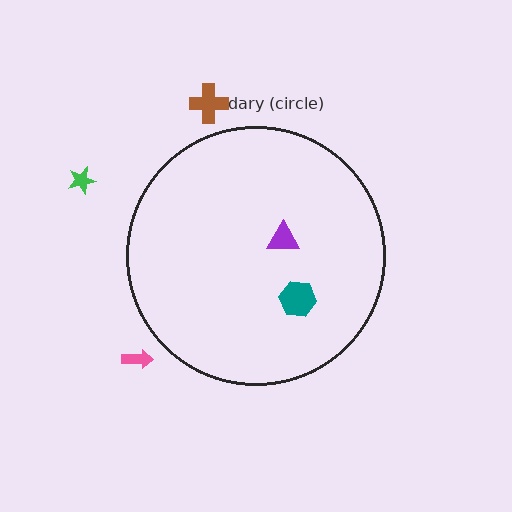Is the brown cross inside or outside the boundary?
Outside.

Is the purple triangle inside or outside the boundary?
Inside.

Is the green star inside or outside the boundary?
Outside.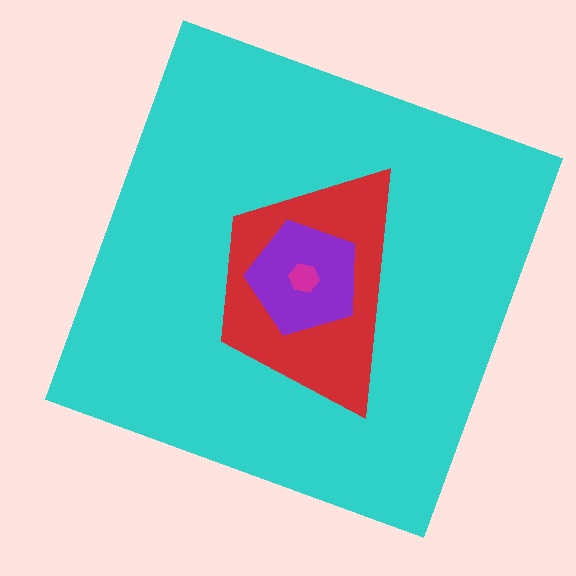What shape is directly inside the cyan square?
The red trapezoid.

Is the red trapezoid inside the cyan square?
Yes.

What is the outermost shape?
The cyan square.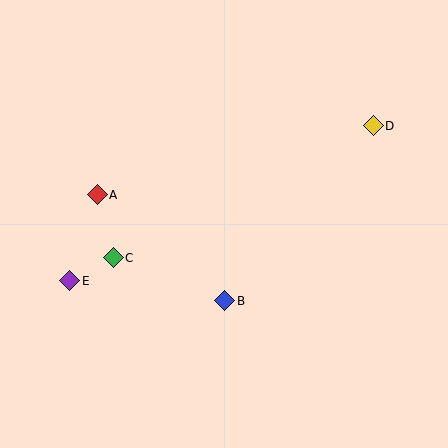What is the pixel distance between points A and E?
The distance between A and E is 90 pixels.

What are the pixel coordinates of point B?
Point B is at (225, 301).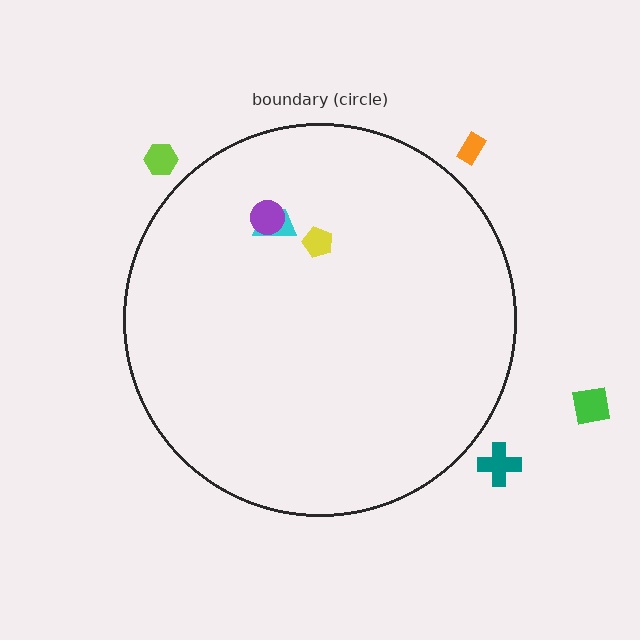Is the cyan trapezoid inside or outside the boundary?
Inside.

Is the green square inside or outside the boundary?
Outside.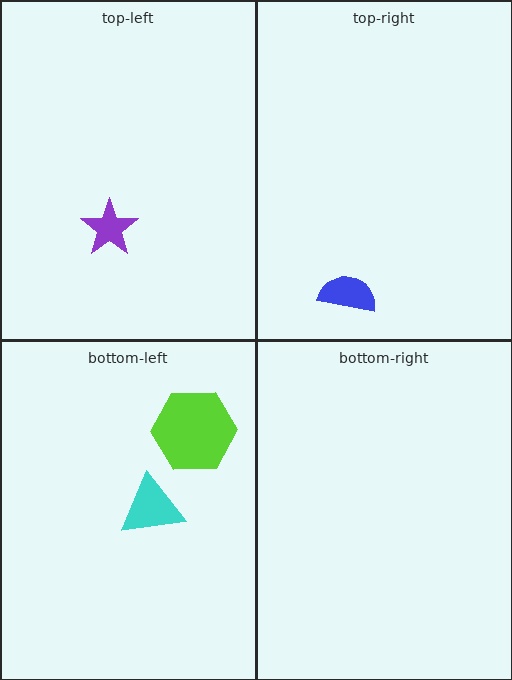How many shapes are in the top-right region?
1.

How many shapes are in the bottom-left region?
2.